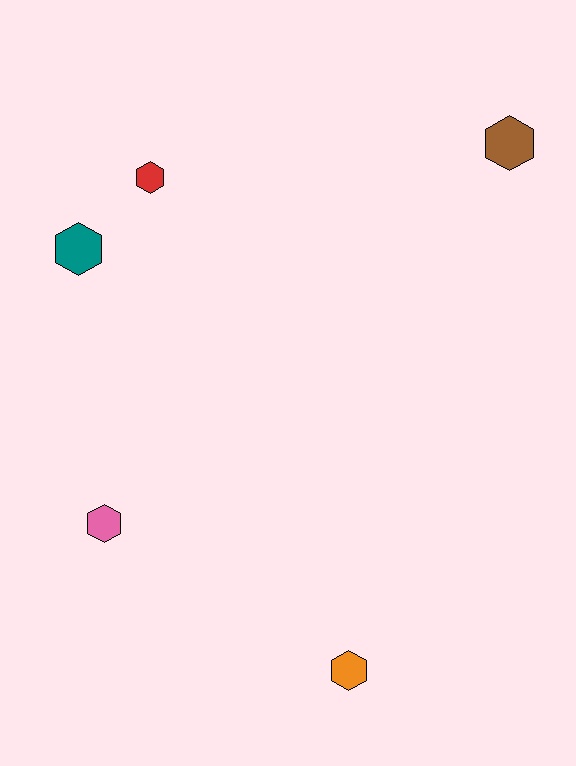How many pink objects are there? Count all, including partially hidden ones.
There is 1 pink object.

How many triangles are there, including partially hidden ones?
There are no triangles.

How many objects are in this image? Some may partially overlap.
There are 5 objects.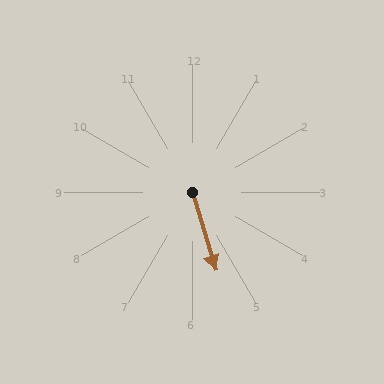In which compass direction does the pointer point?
South.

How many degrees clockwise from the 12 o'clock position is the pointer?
Approximately 163 degrees.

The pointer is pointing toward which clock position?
Roughly 5 o'clock.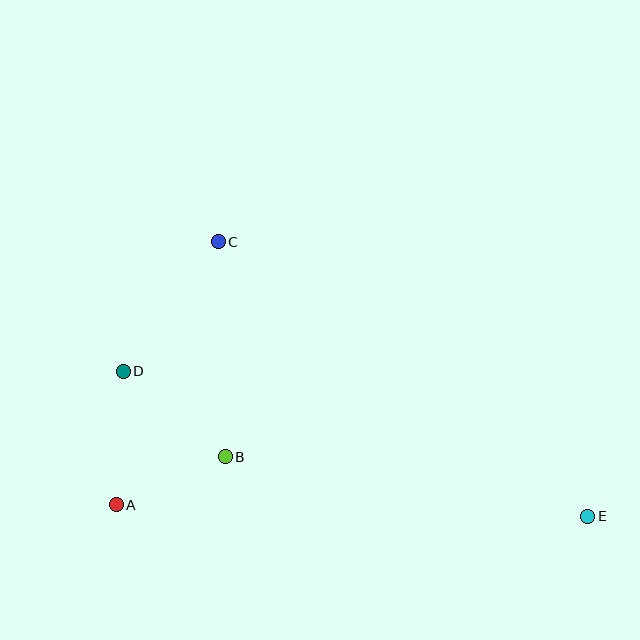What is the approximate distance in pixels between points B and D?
The distance between B and D is approximately 133 pixels.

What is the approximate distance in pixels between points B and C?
The distance between B and C is approximately 215 pixels.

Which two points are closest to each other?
Points A and B are closest to each other.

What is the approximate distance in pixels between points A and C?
The distance between A and C is approximately 282 pixels.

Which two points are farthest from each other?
Points D and E are farthest from each other.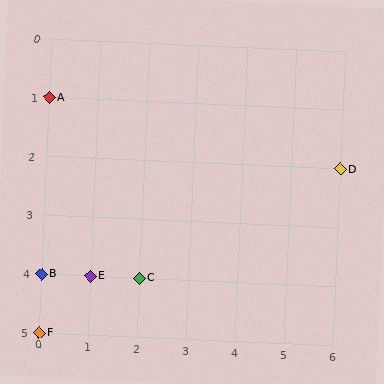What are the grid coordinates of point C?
Point C is at grid coordinates (2, 4).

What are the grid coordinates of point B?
Point B is at grid coordinates (0, 4).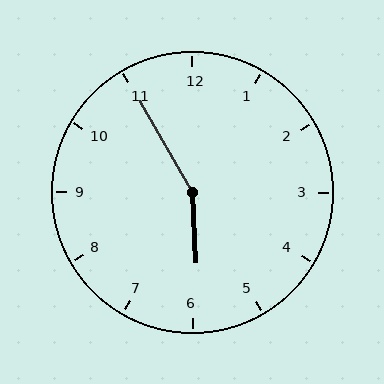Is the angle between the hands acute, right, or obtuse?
It is obtuse.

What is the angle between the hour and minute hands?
Approximately 152 degrees.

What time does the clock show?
5:55.